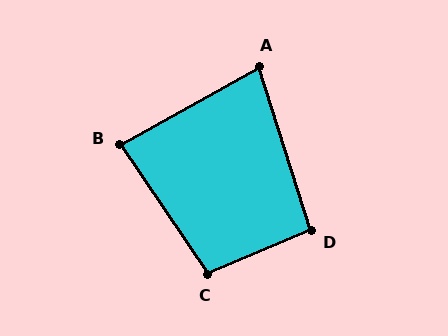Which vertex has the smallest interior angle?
A, at approximately 79 degrees.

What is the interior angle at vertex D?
Approximately 95 degrees (obtuse).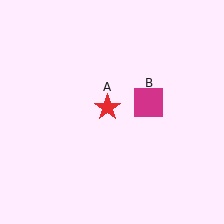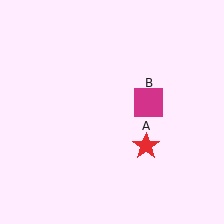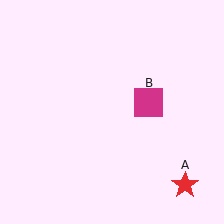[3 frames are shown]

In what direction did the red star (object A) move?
The red star (object A) moved down and to the right.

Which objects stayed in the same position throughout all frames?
Magenta square (object B) remained stationary.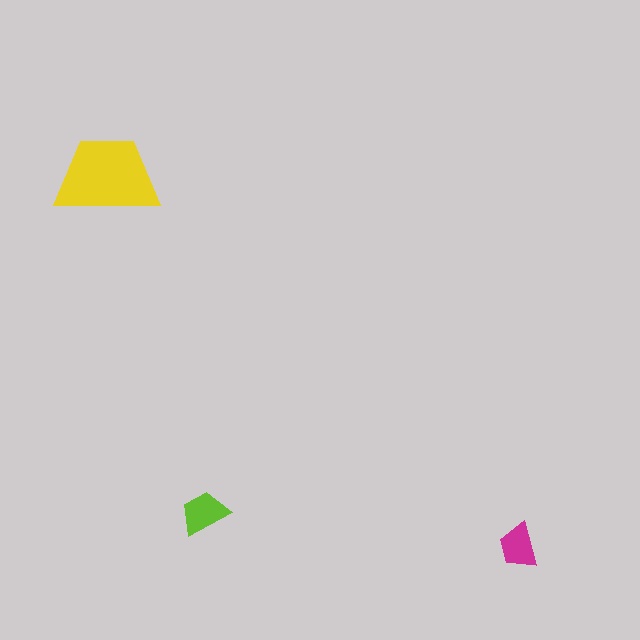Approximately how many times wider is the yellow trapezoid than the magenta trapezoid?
About 2.5 times wider.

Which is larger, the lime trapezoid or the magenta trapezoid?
The lime one.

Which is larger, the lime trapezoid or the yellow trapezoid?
The yellow one.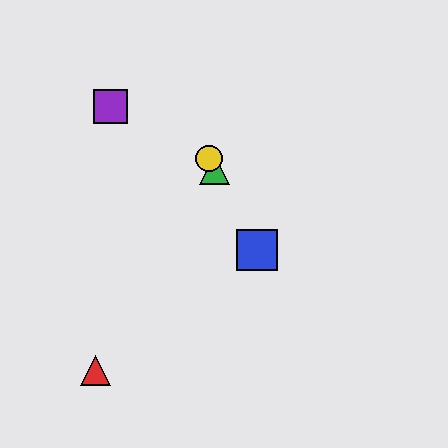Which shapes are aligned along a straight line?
The blue square, the green triangle, the yellow circle are aligned along a straight line.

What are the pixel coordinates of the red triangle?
The red triangle is at (96, 370).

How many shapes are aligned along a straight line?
3 shapes (the blue square, the green triangle, the yellow circle) are aligned along a straight line.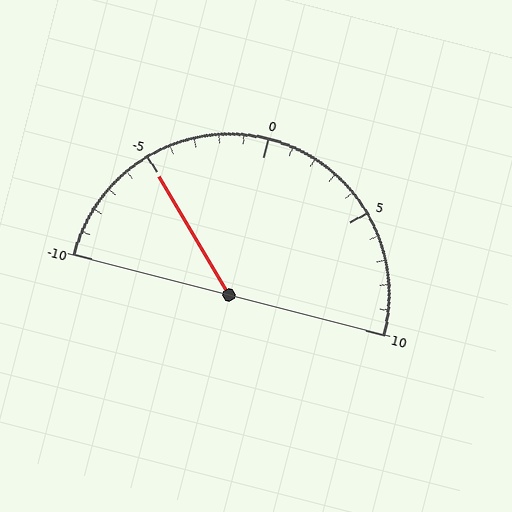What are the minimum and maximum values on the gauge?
The gauge ranges from -10 to 10.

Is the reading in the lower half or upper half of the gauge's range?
The reading is in the lower half of the range (-10 to 10).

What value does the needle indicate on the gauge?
The needle indicates approximately -5.